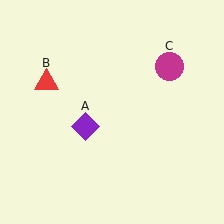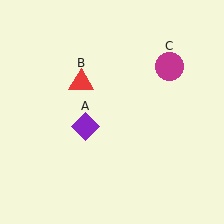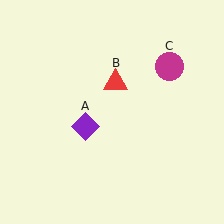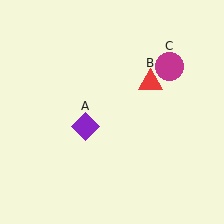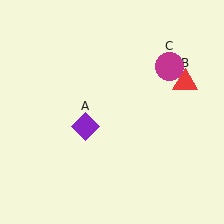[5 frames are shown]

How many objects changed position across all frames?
1 object changed position: red triangle (object B).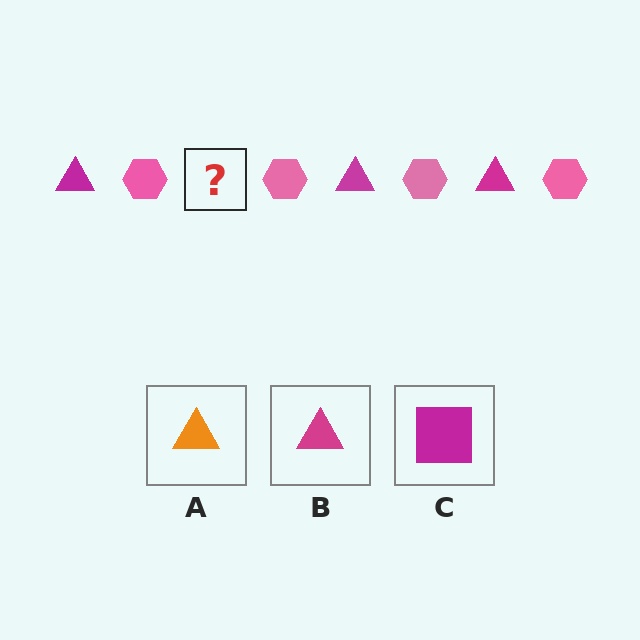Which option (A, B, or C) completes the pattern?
B.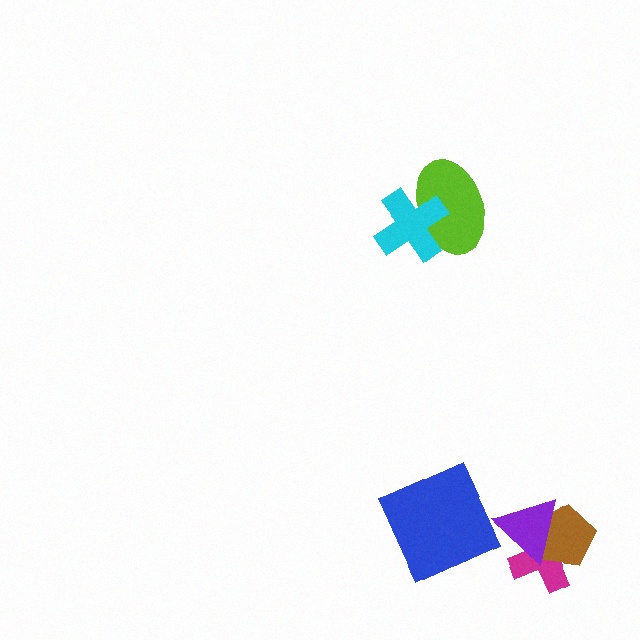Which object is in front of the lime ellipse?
The cyan cross is in front of the lime ellipse.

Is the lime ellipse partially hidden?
Yes, it is partially covered by another shape.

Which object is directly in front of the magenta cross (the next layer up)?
The brown pentagon is directly in front of the magenta cross.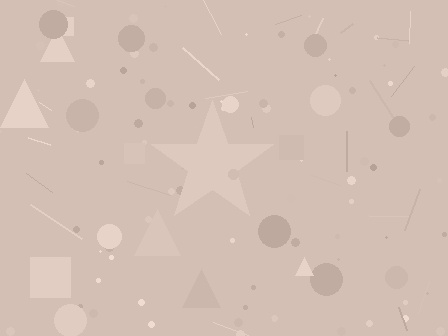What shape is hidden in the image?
A star is hidden in the image.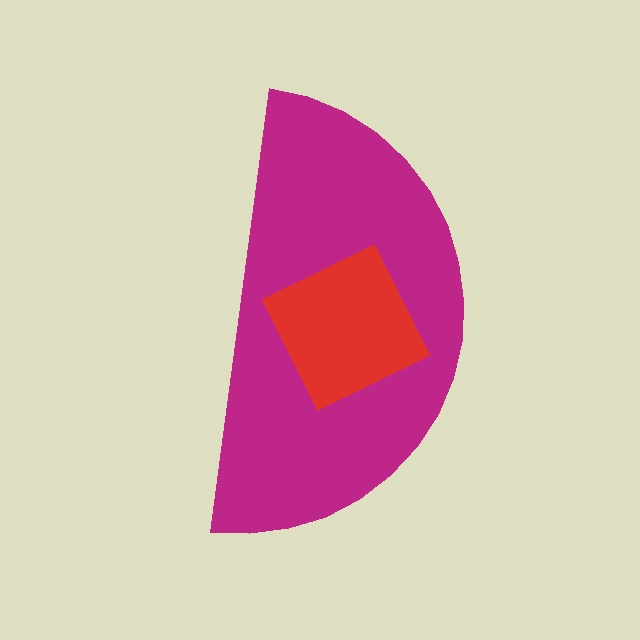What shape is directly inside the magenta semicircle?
The red diamond.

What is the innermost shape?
The red diamond.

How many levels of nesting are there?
2.